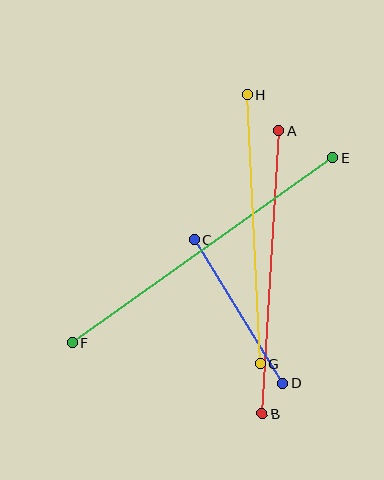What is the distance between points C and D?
The distance is approximately 169 pixels.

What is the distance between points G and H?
The distance is approximately 269 pixels.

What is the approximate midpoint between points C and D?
The midpoint is at approximately (239, 312) pixels.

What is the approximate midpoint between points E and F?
The midpoint is at approximately (203, 250) pixels.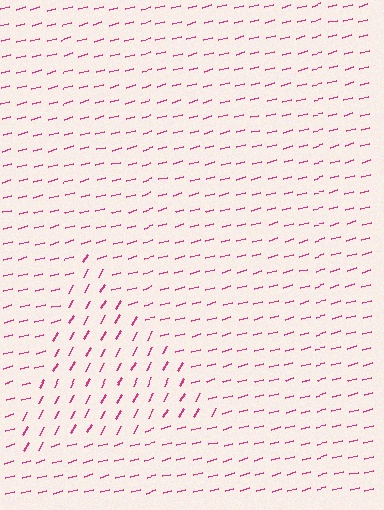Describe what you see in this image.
The image is filled with small magenta line segments. A triangle region in the image has lines oriented differently from the surrounding lines, creating a visible texture boundary.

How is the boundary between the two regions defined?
The boundary is defined purely by a change in line orientation (approximately 45 degrees difference). All lines are the same color and thickness.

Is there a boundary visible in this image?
Yes, there is a texture boundary formed by a change in line orientation.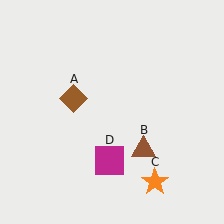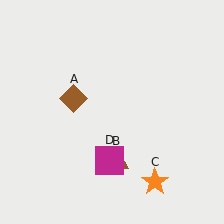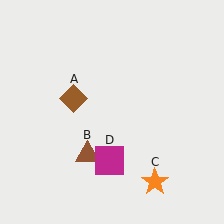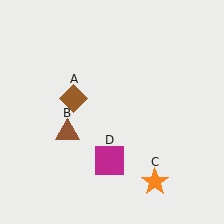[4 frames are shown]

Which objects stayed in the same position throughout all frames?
Brown diamond (object A) and orange star (object C) and magenta square (object D) remained stationary.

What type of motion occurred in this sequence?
The brown triangle (object B) rotated clockwise around the center of the scene.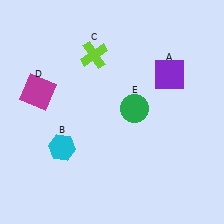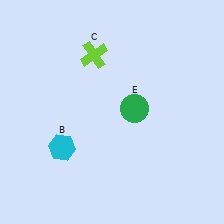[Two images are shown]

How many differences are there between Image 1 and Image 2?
There are 2 differences between the two images.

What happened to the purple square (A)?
The purple square (A) was removed in Image 2. It was in the top-right area of Image 1.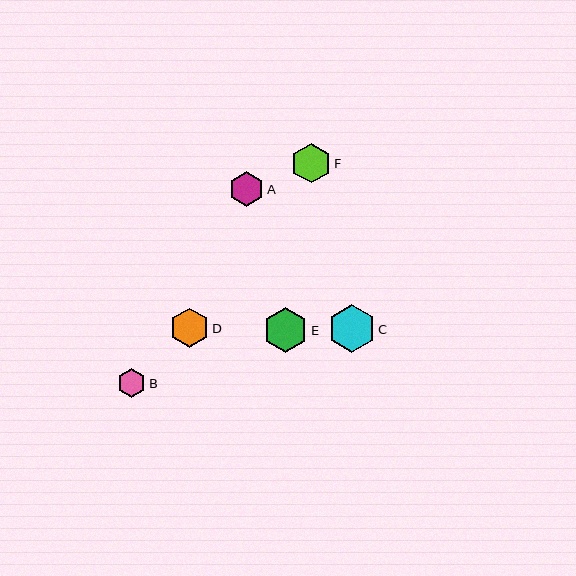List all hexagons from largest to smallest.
From largest to smallest: C, E, F, D, A, B.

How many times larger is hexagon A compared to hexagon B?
Hexagon A is approximately 1.2 times the size of hexagon B.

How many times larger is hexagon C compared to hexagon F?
Hexagon C is approximately 1.2 times the size of hexagon F.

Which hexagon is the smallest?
Hexagon B is the smallest with a size of approximately 28 pixels.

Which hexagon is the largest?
Hexagon C is the largest with a size of approximately 47 pixels.